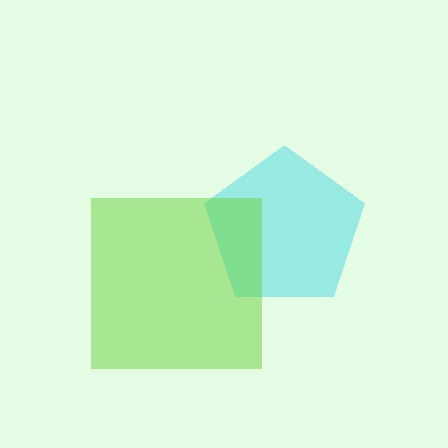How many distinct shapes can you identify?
There are 2 distinct shapes: a cyan pentagon, a lime square.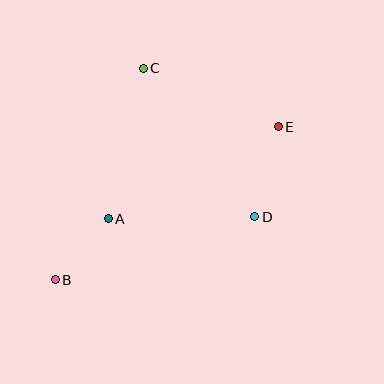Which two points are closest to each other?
Points A and B are closest to each other.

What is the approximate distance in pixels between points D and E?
The distance between D and E is approximately 93 pixels.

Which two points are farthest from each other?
Points B and E are farthest from each other.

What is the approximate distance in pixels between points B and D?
The distance between B and D is approximately 209 pixels.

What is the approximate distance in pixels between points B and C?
The distance between B and C is approximately 229 pixels.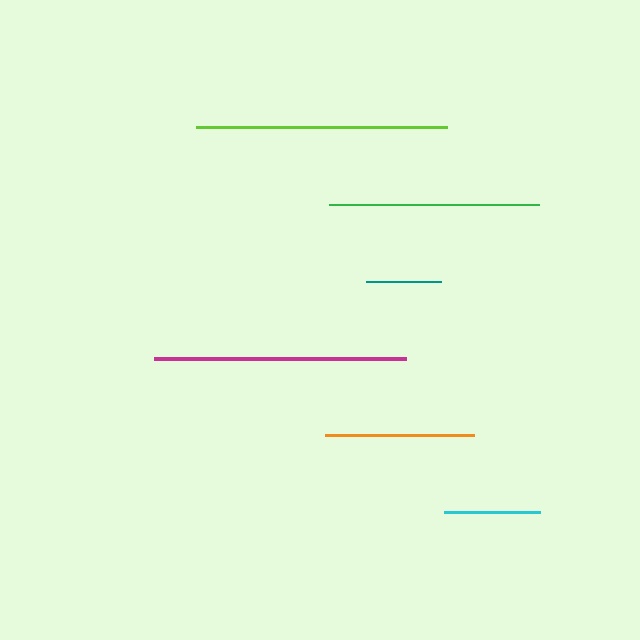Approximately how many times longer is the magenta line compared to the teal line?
The magenta line is approximately 3.4 times the length of the teal line.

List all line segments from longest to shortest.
From longest to shortest: magenta, lime, green, orange, cyan, teal.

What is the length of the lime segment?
The lime segment is approximately 251 pixels long.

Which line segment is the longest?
The magenta line is the longest at approximately 253 pixels.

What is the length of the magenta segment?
The magenta segment is approximately 253 pixels long.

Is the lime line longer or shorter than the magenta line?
The magenta line is longer than the lime line.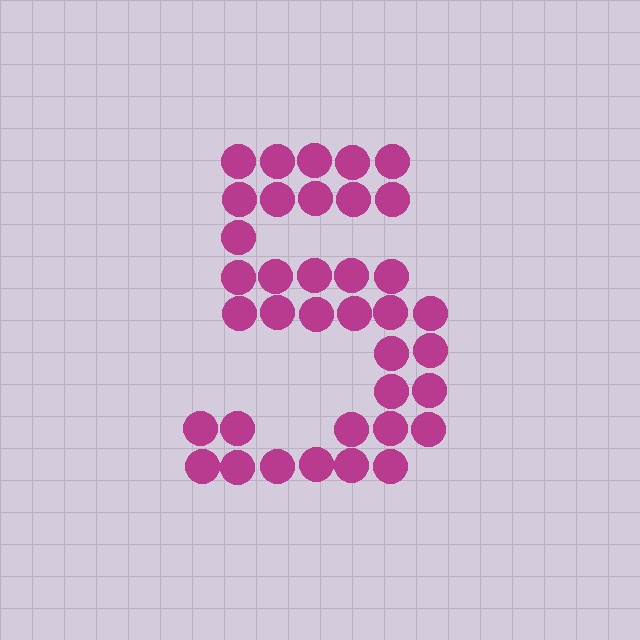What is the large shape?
The large shape is the digit 5.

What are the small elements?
The small elements are circles.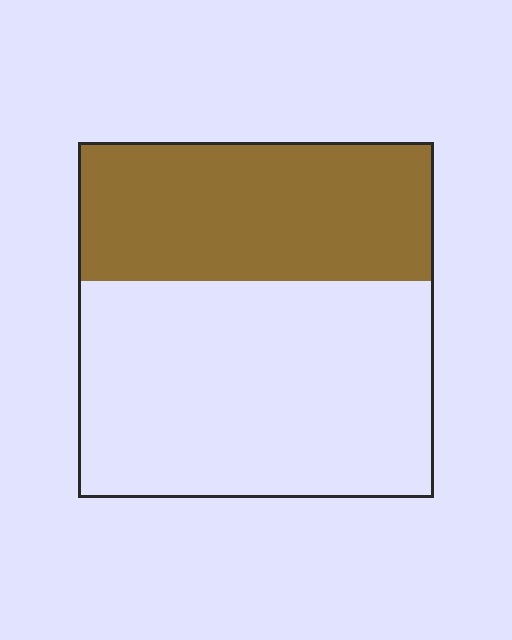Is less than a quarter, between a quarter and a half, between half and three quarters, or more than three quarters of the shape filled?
Between a quarter and a half.